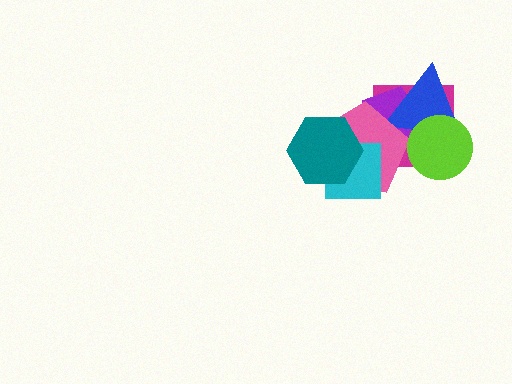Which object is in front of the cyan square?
The teal hexagon is in front of the cyan square.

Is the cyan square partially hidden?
Yes, it is partially covered by another shape.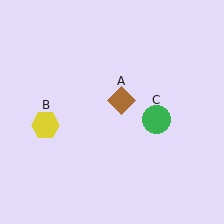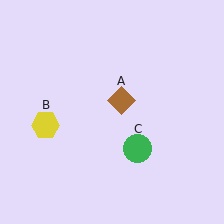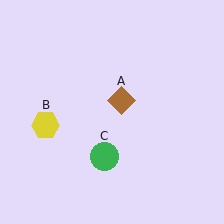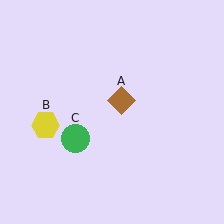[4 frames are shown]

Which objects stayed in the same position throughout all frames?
Brown diamond (object A) and yellow hexagon (object B) remained stationary.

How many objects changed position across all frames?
1 object changed position: green circle (object C).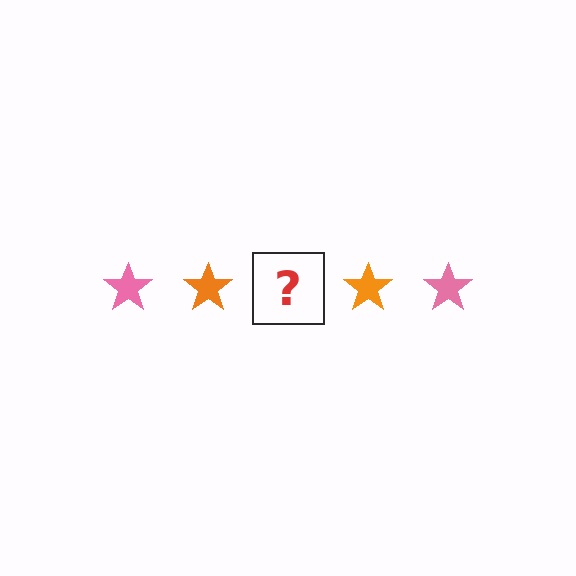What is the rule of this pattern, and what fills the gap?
The rule is that the pattern cycles through pink, orange stars. The gap should be filled with a pink star.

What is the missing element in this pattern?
The missing element is a pink star.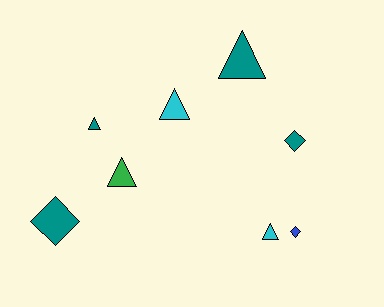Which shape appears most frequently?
Triangle, with 5 objects.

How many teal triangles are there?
There are 2 teal triangles.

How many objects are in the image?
There are 8 objects.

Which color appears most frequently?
Teal, with 4 objects.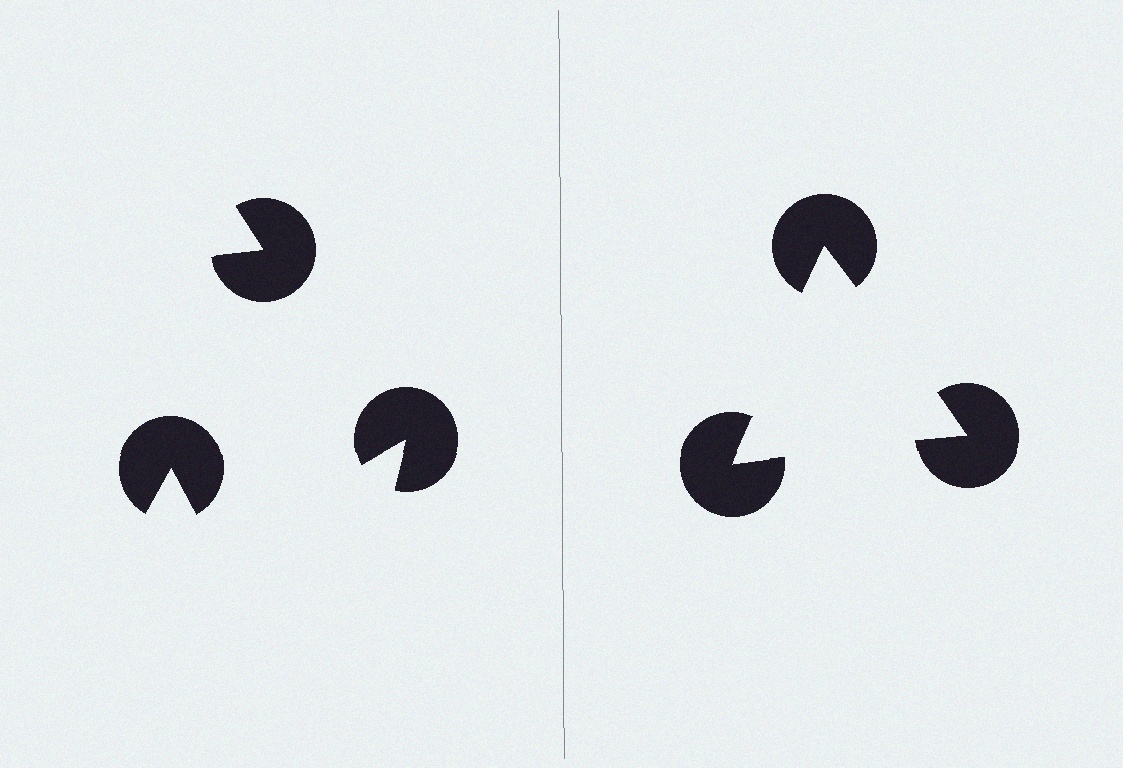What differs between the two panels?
The pac-man discs are positioned identically on both sides; only the wedge orientations differ. On the right they align to a triangle; on the left they are misaligned.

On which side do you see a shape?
An illusory triangle appears on the right side. On the left side the wedge cuts are rotated, so no coherent shape forms.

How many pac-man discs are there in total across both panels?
6 — 3 on each side.